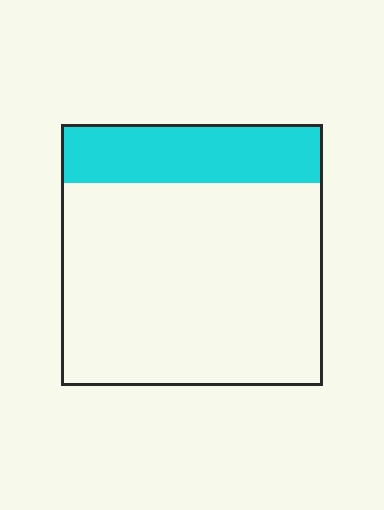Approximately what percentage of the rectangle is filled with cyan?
Approximately 25%.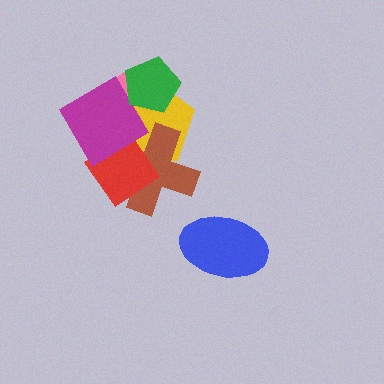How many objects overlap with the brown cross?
3 objects overlap with the brown cross.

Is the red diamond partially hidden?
Yes, it is partially covered by another shape.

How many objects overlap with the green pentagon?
3 objects overlap with the green pentagon.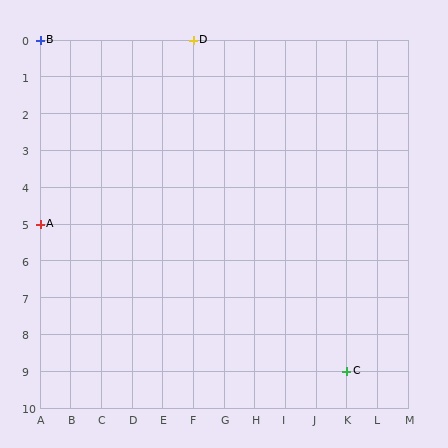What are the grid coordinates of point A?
Point A is at grid coordinates (A, 5).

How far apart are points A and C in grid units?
Points A and C are 10 columns and 4 rows apart (about 10.8 grid units diagonally).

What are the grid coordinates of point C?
Point C is at grid coordinates (K, 9).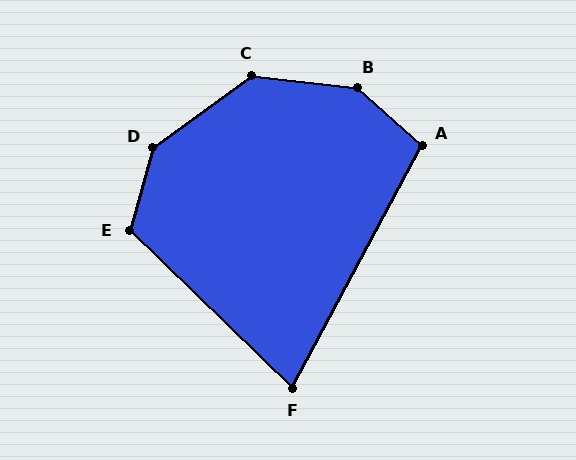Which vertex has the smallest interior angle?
F, at approximately 74 degrees.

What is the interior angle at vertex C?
Approximately 137 degrees (obtuse).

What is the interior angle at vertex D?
Approximately 142 degrees (obtuse).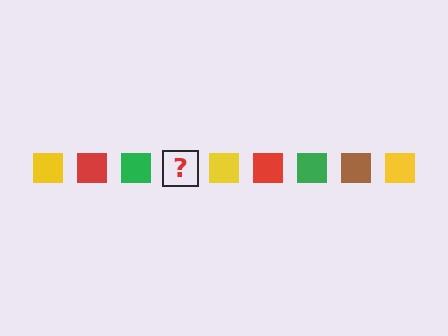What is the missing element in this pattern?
The missing element is a brown square.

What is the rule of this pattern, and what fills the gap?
The rule is that the pattern cycles through yellow, red, green, brown squares. The gap should be filled with a brown square.